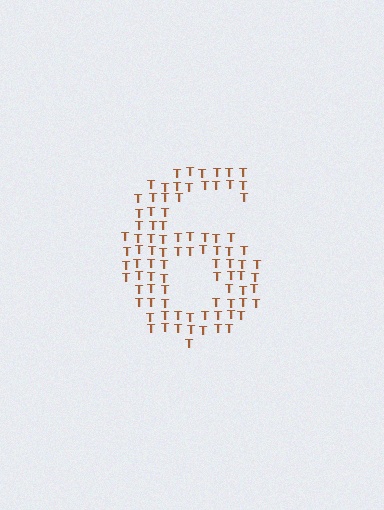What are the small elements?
The small elements are letter T's.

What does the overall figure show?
The overall figure shows the digit 6.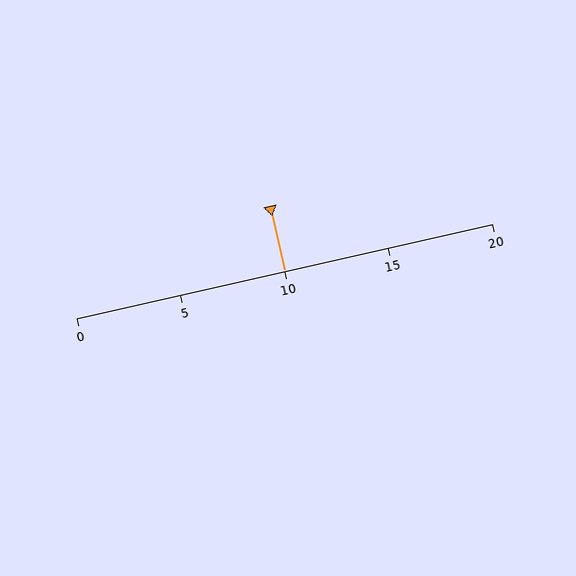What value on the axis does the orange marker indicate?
The marker indicates approximately 10.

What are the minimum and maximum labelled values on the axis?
The axis runs from 0 to 20.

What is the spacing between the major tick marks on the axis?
The major ticks are spaced 5 apart.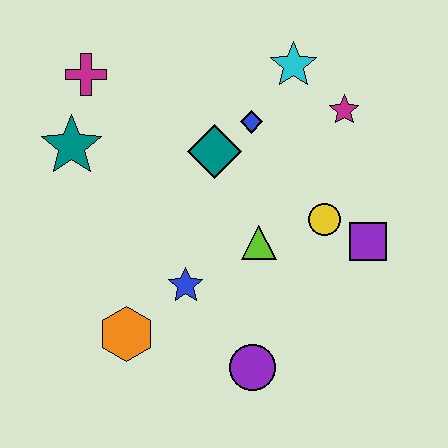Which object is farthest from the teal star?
The purple square is farthest from the teal star.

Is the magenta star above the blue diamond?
Yes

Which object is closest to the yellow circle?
The purple square is closest to the yellow circle.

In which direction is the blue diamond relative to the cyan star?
The blue diamond is below the cyan star.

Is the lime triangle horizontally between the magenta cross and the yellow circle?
Yes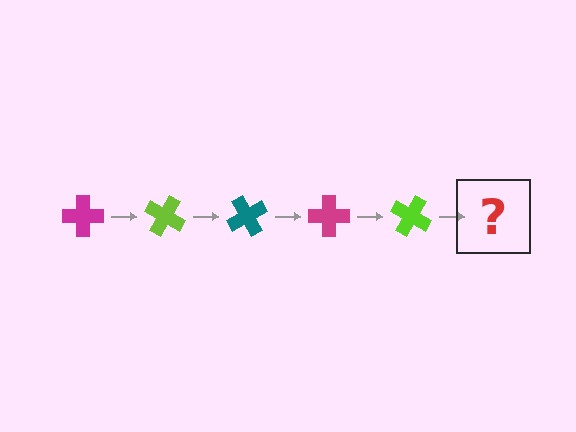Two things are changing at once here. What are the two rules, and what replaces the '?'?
The two rules are that it rotates 30 degrees each step and the color cycles through magenta, lime, and teal. The '?' should be a teal cross, rotated 150 degrees from the start.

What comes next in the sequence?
The next element should be a teal cross, rotated 150 degrees from the start.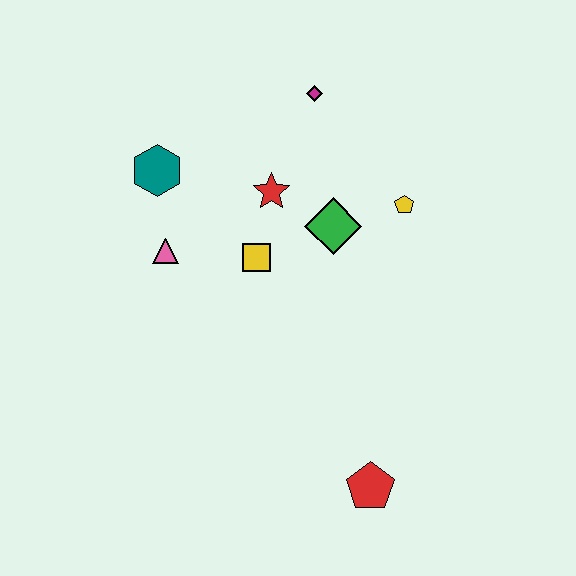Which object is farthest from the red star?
The red pentagon is farthest from the red star.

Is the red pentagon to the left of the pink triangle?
No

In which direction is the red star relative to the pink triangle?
The red star is to the right of the pink triangle.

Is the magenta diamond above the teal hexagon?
Yes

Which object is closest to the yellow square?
The red star is closest to the yellow square.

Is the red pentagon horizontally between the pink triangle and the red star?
No